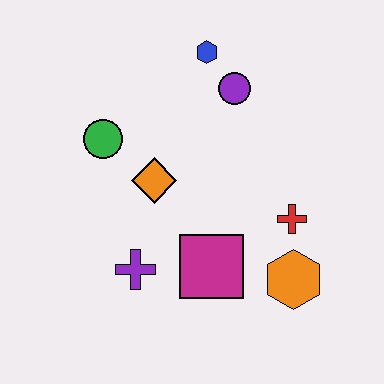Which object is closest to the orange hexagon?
The red cross is closest to the orange hexagon.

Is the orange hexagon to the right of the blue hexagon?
Yes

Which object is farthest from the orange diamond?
The orange hexagon is farthest from the orange diamond.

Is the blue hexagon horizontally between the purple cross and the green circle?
No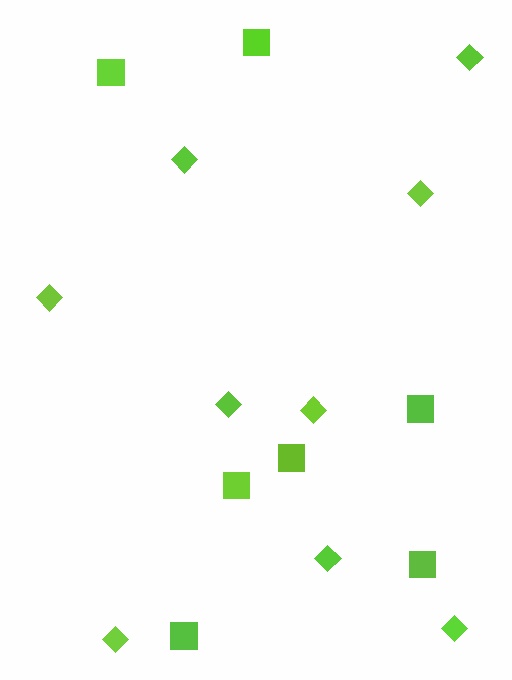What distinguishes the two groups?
There are 2 groups: one group of squares (7) and one group of diamonds (9).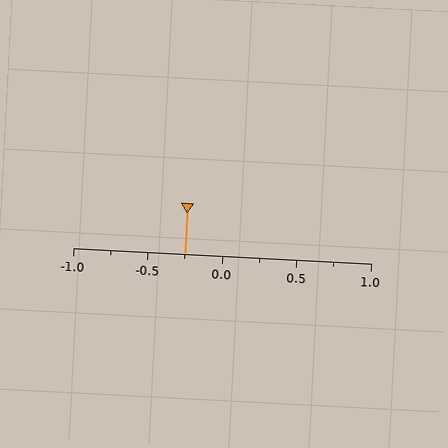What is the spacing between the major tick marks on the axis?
The major ticks are spaced 0.5 apart.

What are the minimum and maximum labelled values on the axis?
The axis runs from -1.0 to 1.0.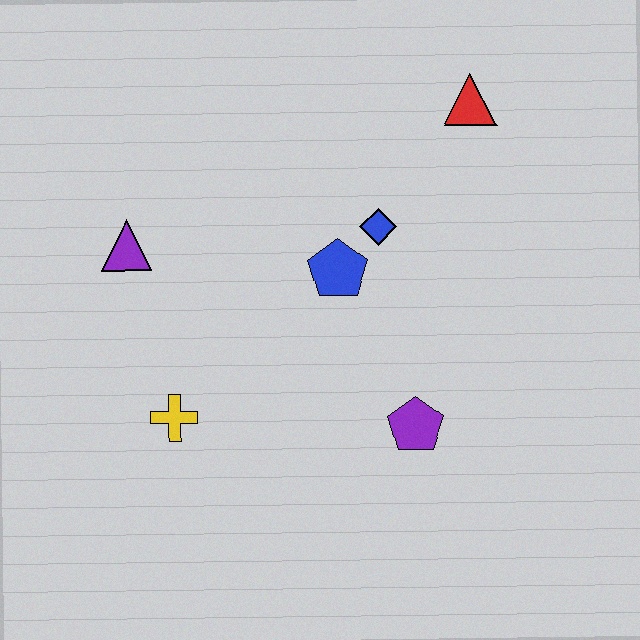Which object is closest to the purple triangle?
The yellow cross is closest to the purple triangle.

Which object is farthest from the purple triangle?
The red triangle is farthest from the purple triangle.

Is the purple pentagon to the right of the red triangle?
No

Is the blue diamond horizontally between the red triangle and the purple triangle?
Yes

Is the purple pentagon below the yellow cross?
Yes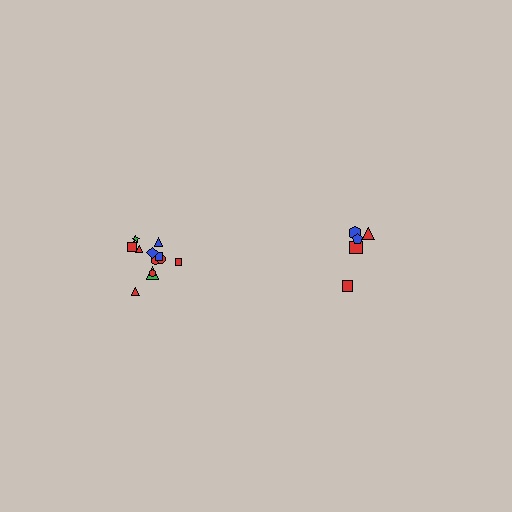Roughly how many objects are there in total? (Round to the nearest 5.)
Roughly 15 objects in total.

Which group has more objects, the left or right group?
The left group.